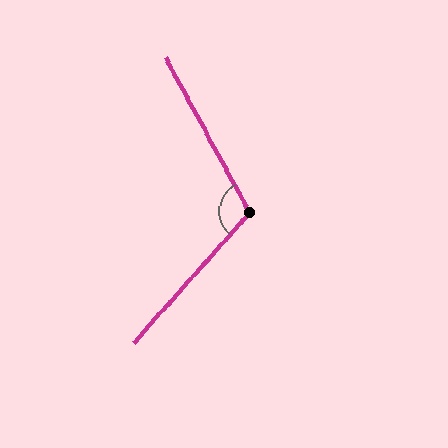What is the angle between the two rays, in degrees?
Approximately 110 degrees.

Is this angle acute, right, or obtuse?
It is obtuse.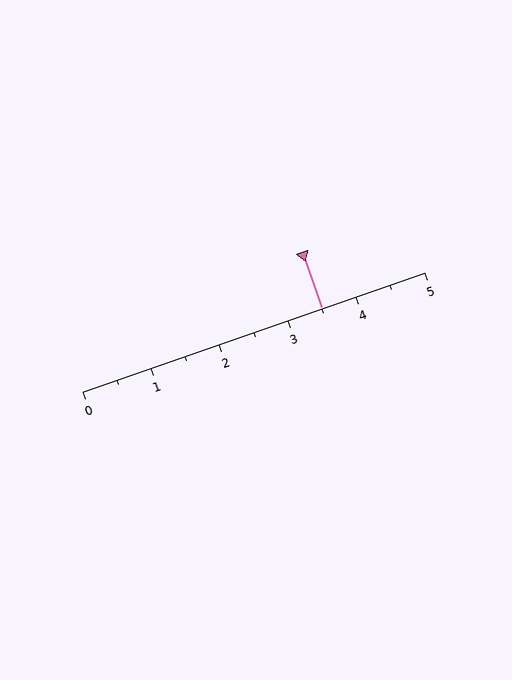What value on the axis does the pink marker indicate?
The marker indicates approximately 3.5.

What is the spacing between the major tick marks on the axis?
The major ticks are spaced 1 apart.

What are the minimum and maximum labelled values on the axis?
The axis runs from 0 to 5.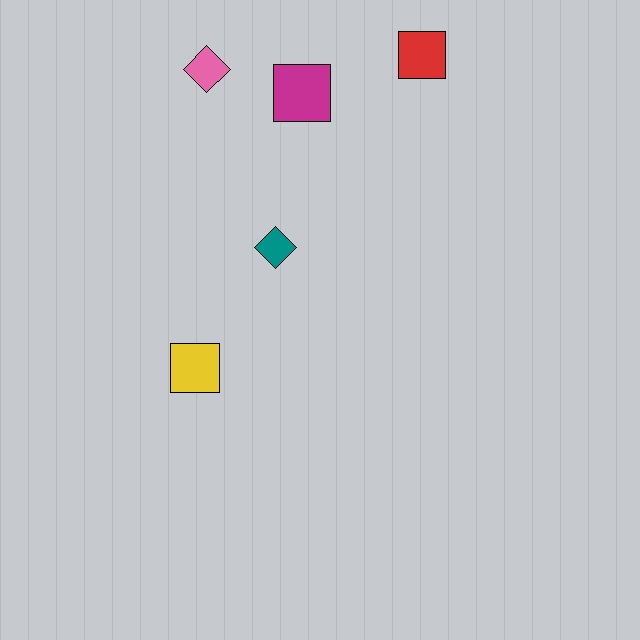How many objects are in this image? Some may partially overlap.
There are 5 objects.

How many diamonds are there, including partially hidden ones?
There are 2 diamonds.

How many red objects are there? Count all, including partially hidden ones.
There is 1 red object.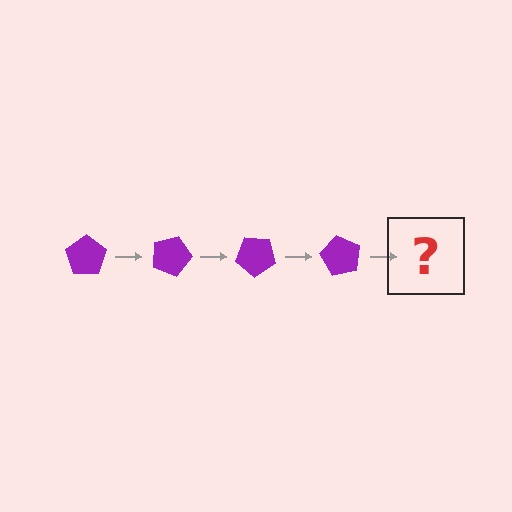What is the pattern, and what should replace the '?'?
The pattern is that the pentagon rotates 20 degrees each step. The '?' should be a purple pentagon rotated 80 degrees.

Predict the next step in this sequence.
The next step is a purple pentagon rotated 80 degrees.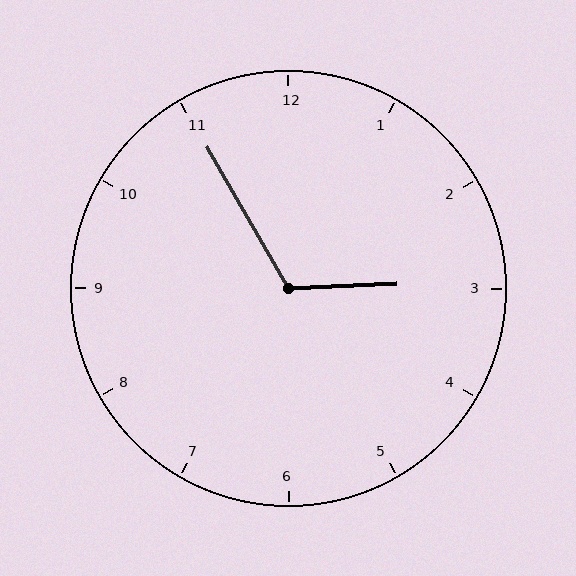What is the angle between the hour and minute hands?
Approximately 118 degrees.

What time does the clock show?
2:55.